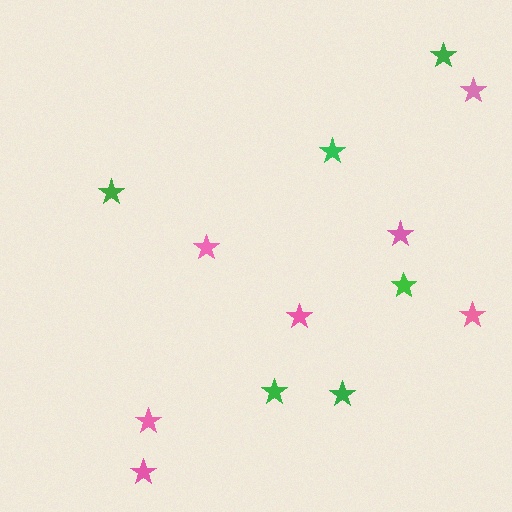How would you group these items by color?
There are 2 groups: one group of pink stars (7) and one group of green stars (6).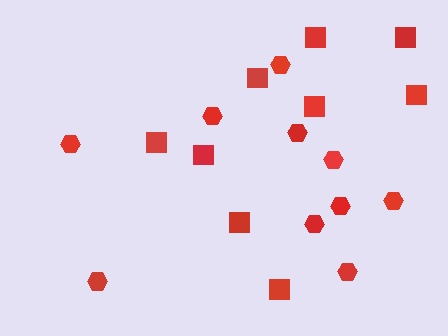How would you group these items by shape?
There are 2 groups: one group of hexagons (10) and one group of squares (9).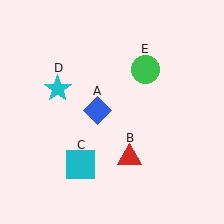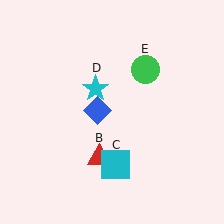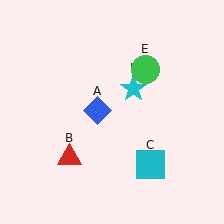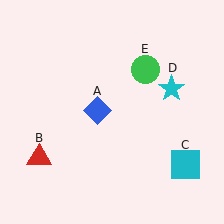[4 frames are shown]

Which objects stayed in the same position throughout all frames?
Blue diamond (object A) and green circle (object E) remained stationary.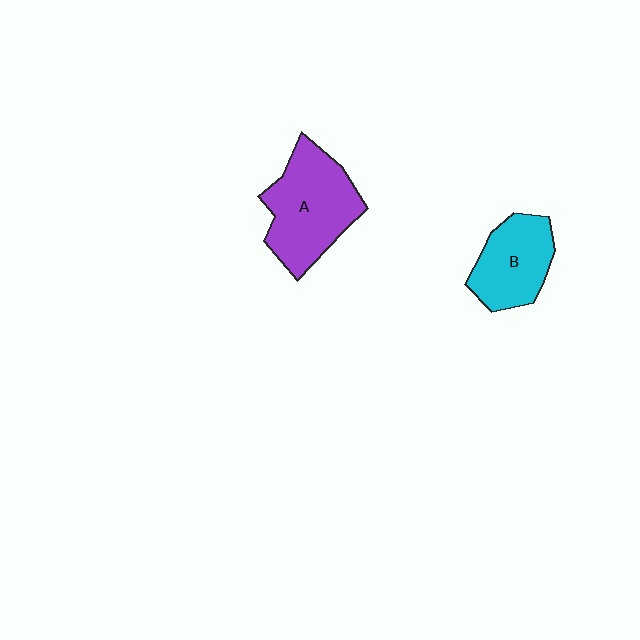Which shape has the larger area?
Shape A (purple).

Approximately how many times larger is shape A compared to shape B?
Approximately 1.4 times.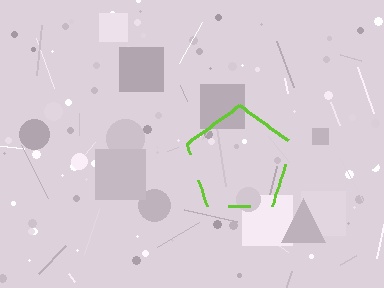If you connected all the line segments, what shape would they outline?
They would outline a pentagon.